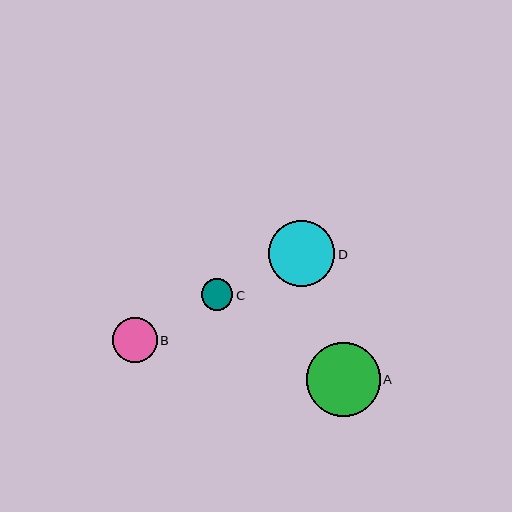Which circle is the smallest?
Circle C is the smallest with a size of approximately 32 pixels.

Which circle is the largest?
Circle A is the largest with a size of approximately 74 pixels.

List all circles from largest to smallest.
From largest to smallest: A, D, B, C.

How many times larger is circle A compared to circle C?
Circle A is approximately 2.3 times the size of circle C.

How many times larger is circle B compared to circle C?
Circle B is approximately 1.4 times the size of circle C.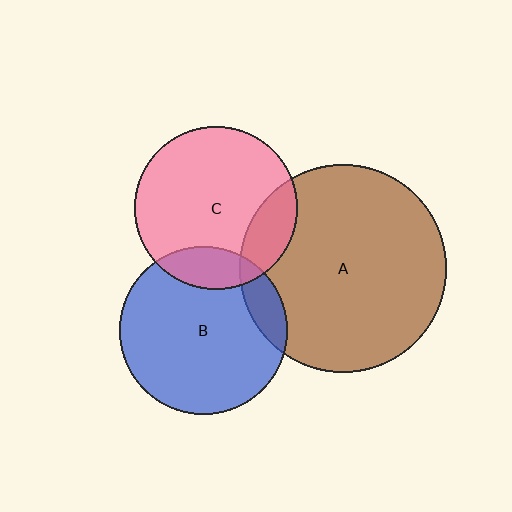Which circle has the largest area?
Circle A (brown).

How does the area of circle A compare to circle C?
Approximately 1.6 times.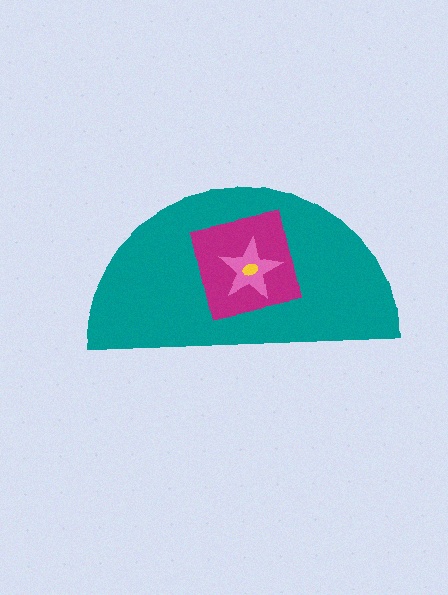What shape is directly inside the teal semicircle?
The magenta square.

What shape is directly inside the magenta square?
The pink star.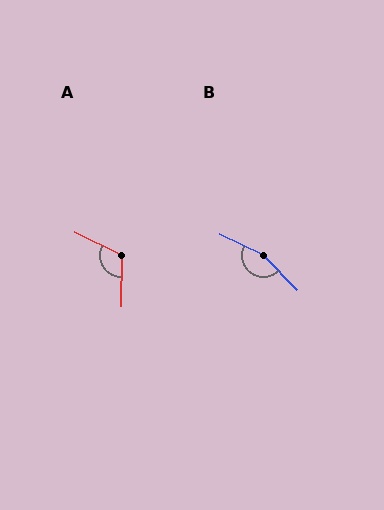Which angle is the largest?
B, at approximately 160 degrees.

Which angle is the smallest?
A, at approximately 115 degrees.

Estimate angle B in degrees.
Approximately 160 degrees.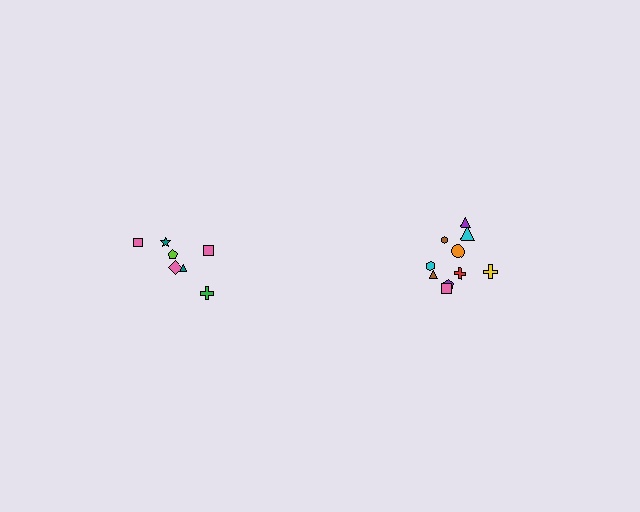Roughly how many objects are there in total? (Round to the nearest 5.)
Roughly 15 objects in total.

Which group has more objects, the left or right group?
The right group.